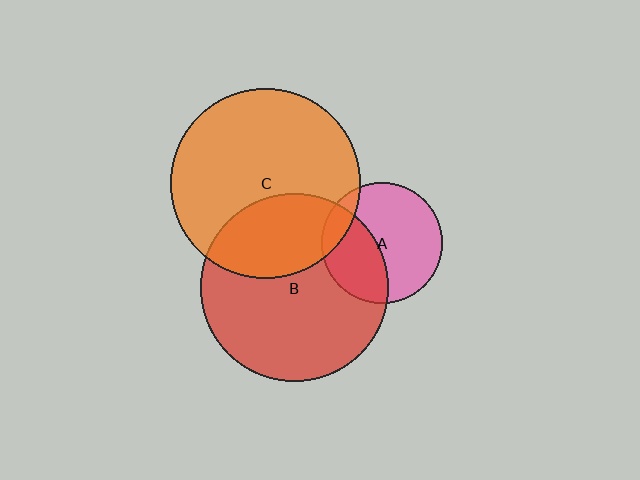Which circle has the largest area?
Circle C (orange).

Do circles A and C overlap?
Yes.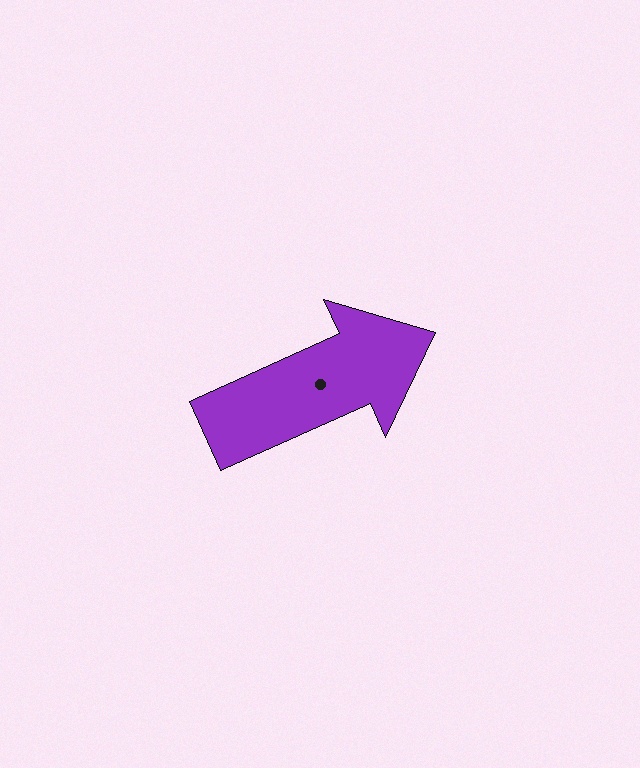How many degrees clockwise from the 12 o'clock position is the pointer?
Approximately 66 degrees.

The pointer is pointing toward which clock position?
Roughly 2 o'clock.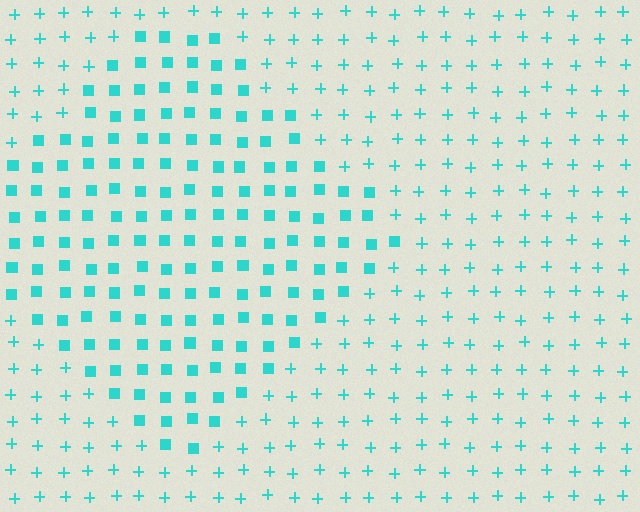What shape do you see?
I see a diamond.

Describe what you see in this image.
The image is filled with small cyan elements arranged in a uniform grid. A diamond-shaped region contains squares, while the surrounding area contains plus signs. The boundary is defined purely by the change in element shape.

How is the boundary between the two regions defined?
The boundary is defined by a change in element shape: squares inside vs. plus signs outside. All elements share the same color and spacing.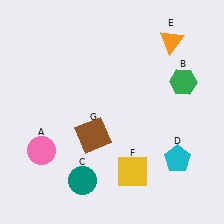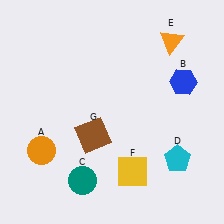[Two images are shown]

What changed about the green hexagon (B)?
In Image 1, B is green. In Image 2, it changed to blue.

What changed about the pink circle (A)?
In Image 1, A is pink. In Image 2, it changed to orange.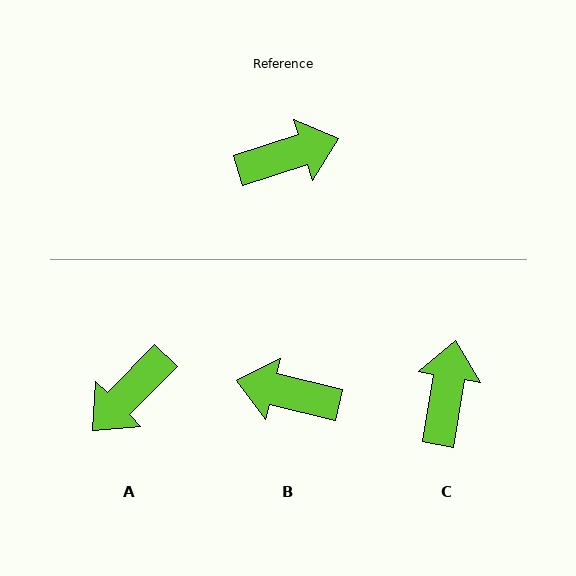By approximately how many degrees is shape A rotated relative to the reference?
Approximately 152 degrees clockwise.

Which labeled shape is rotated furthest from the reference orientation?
A, about 152 degrees away.